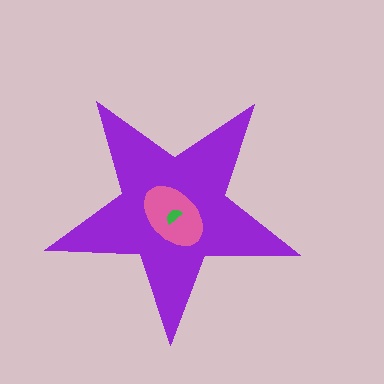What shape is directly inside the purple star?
The pink ellipse.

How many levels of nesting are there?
3.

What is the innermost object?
The green semicircle.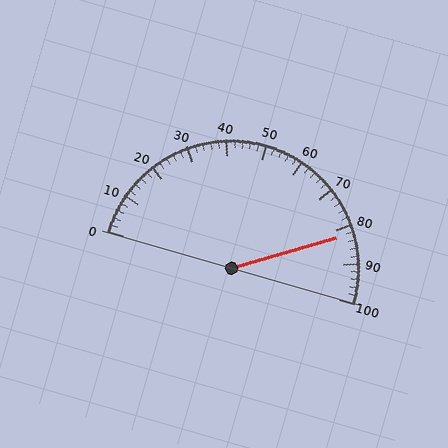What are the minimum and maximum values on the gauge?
The gauge ranges from 0 to 100.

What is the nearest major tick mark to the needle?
The nearest major tick mark is 80.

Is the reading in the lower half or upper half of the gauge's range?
The reading is in the upper half of the range (0 to 100).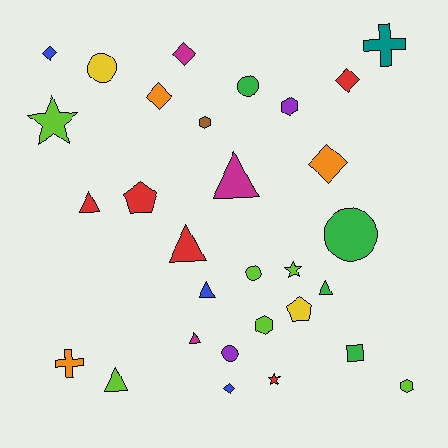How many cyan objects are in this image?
There are no cyan objects.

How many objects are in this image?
There are 30 objects.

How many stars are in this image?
There are 3 stars.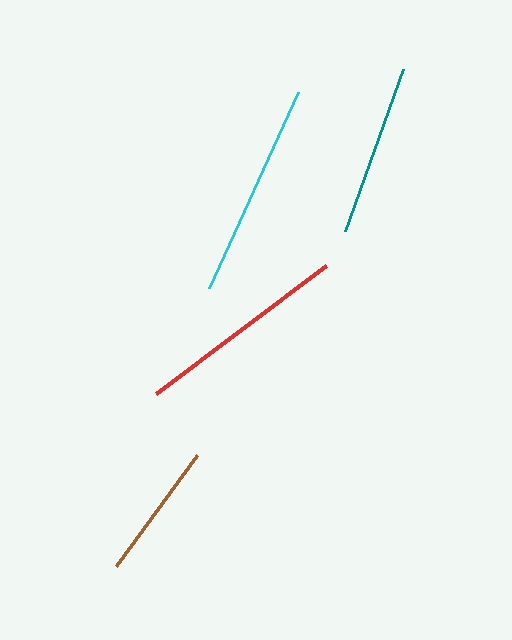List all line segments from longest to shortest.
From longest to shortest: cyan, red, teal, brown.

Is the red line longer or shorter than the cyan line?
The cyan line is longer than the red line.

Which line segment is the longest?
The cyan line is the longest at approximately 215 pixels.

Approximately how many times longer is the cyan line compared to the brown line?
The cyan line is approximately 1.6 times the length of the brown line.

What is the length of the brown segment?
The brown segment is approximately 137 pixels long.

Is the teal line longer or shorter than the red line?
The red line is longer than the teal line.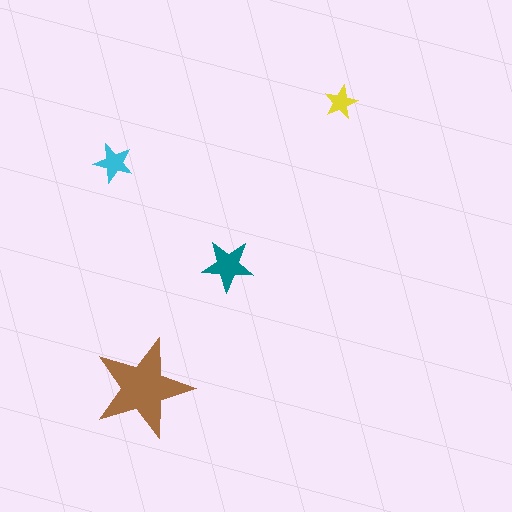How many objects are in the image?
There are 4 objects in the image.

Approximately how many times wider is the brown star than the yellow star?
About 3 times wider.